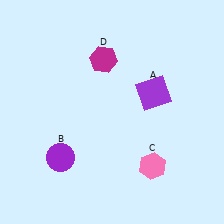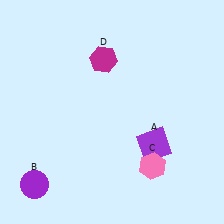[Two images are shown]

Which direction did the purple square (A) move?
The purple square (A) moved down.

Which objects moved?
The objects that moved are: the purple square (A), the purple circle (B).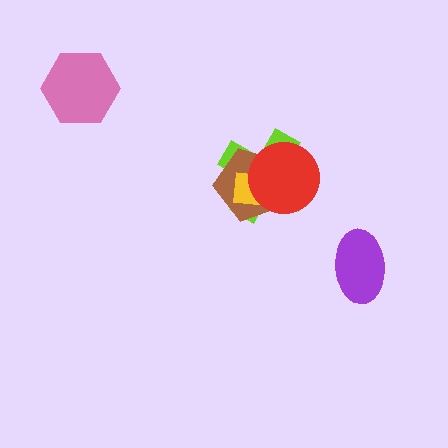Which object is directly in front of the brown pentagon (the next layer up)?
The yellow rectangle is directly in front of the brown pentagon.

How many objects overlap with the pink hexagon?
0 objects overlap with the pink hexagon.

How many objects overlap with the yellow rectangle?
3 objects overlap with the yellow rectangle.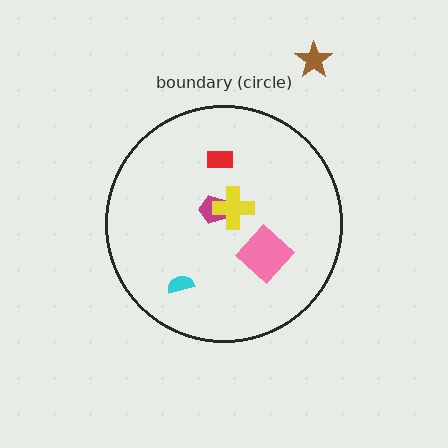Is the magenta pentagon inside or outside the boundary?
Inside.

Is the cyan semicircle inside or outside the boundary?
Inside.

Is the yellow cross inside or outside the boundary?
Inside.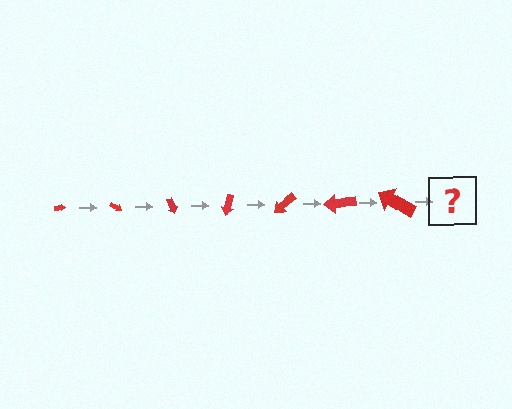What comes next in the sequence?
The next element should be an arrow, larger than the previous one and rotated 245 degrees from the start.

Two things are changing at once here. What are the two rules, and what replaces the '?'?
The two rules are that the arrow grows larger each step and it rotates 35 degrees each step. The '?' should be an arrow, larger than the previous one and rotated 245 degrees from the start.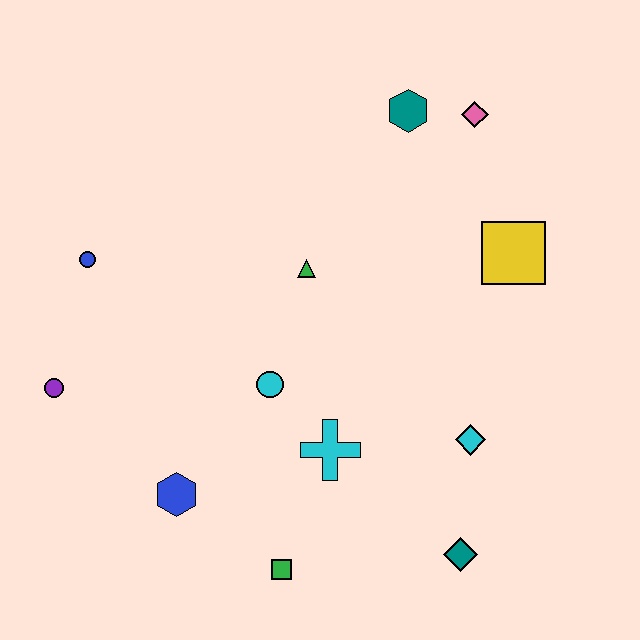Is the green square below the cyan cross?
Yes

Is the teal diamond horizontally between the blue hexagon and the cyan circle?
No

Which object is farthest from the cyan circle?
The pink diamond is farthest from the cyan circle.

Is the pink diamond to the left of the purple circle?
No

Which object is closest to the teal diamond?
The cyan diamond is closest to the teal diamond.